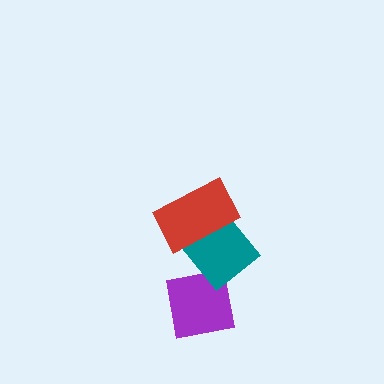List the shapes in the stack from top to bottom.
From top to bottom: the red rectangle, the teal diamond, the purple square.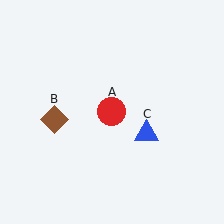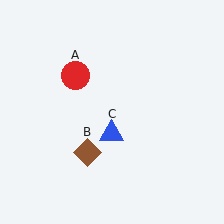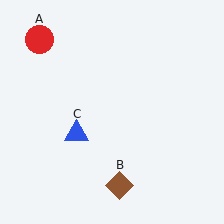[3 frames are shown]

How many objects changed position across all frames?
3 objects changed position: red circle (object A), brown diamond (object B), blue triangle (object C).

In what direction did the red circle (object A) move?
The red circle (object A) moved up and to the left.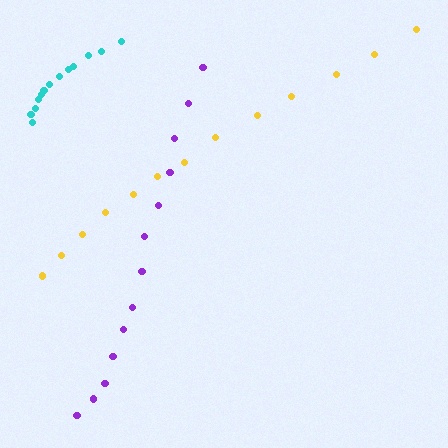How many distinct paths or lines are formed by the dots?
There are 3 distinct paths.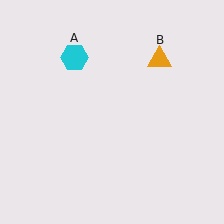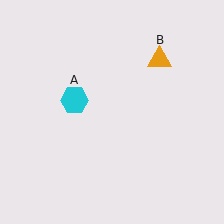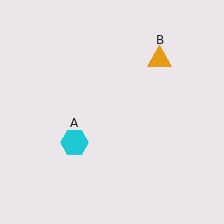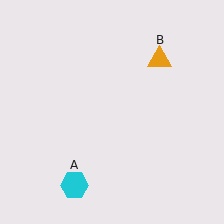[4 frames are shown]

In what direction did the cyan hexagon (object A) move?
The cyan hexagon (object A) moved down.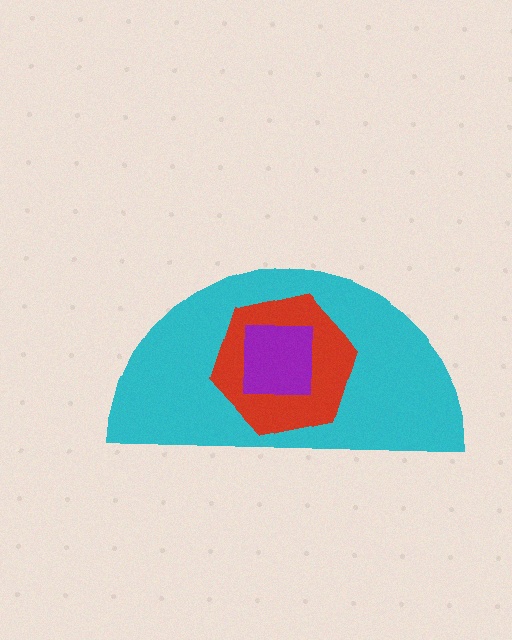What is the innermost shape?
The purple square.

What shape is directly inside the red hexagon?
The purple square.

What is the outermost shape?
The cyan semicircle.